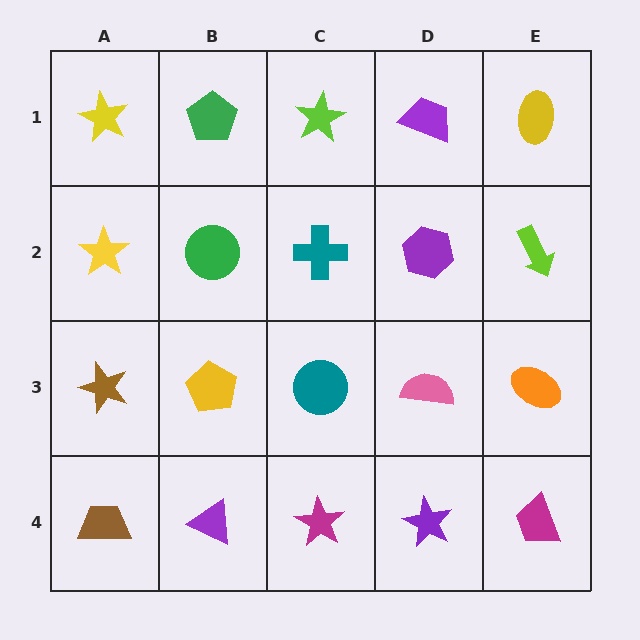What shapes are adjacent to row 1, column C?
A teal cross (row 2, column C), a green pentagon (row 1, column B), a purple trapezoid (row 1, column D).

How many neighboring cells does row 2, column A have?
3.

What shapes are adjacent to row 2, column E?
A yellow ellipse (row 1, column E), an orange ellipse (row 3, column E), a purple hexagon (row 2, column D).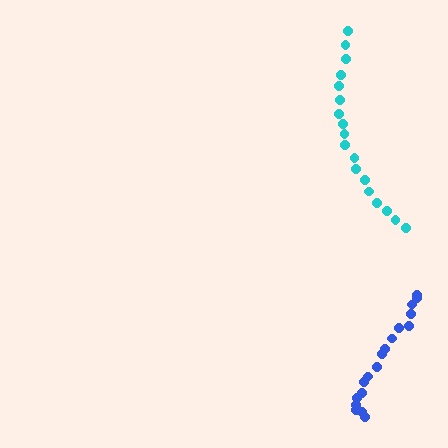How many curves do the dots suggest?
There are 2 distinct paths.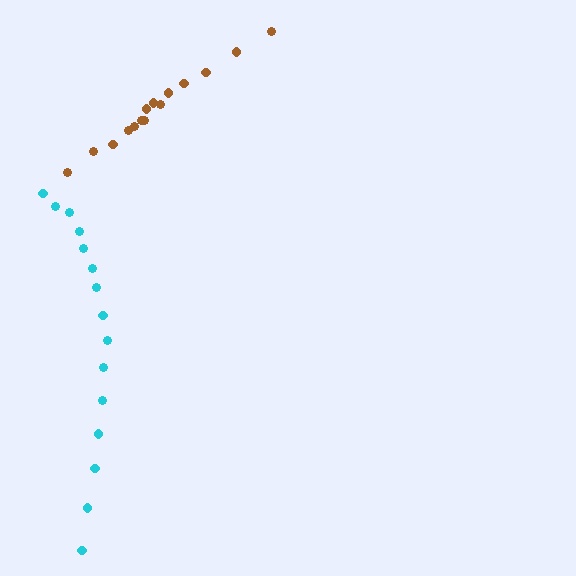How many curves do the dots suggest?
There are 2 distinct paths.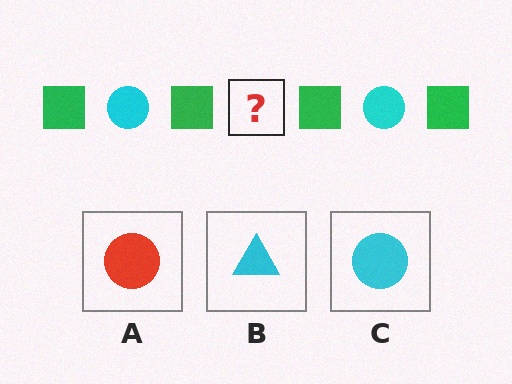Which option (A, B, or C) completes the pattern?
C.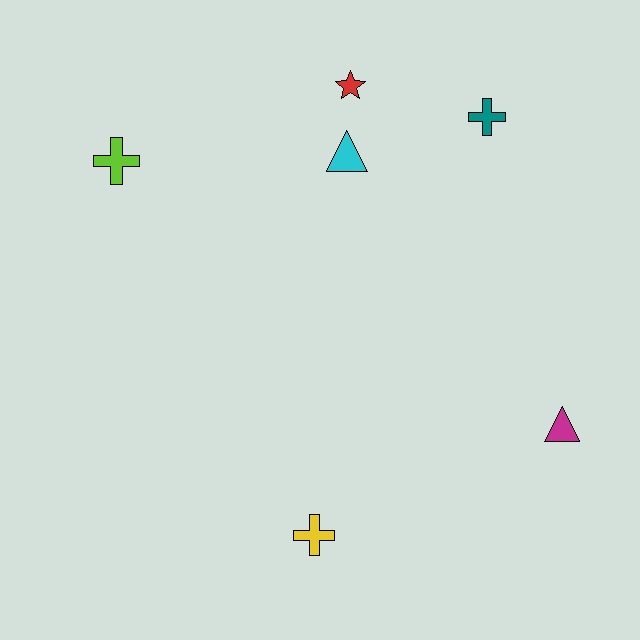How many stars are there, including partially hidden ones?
There is 1 star.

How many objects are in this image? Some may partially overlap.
There are 6 objects.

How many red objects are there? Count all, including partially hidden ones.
There is 1 red object.